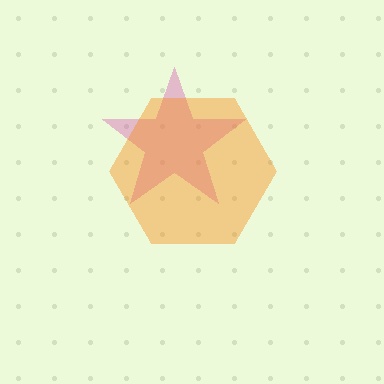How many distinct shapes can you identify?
There are 2 distinct shapes: a pink star, an orange hexagon.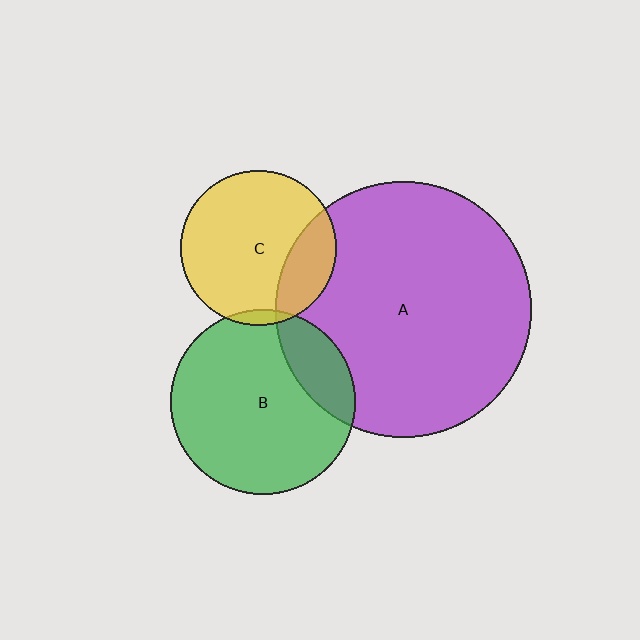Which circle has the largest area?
Circle A (purple).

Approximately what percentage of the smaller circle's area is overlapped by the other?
Approximately 25%.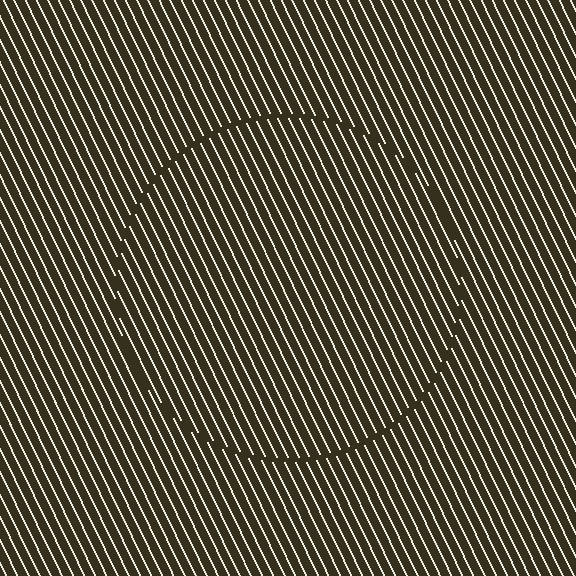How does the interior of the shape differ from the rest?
The interior of the shape contains the same grating, shifted by half a period — the contour is defined by the phase discontinuity where line-ends from the inner and outer gratings abut.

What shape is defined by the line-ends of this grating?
An illusory circle. The interior of the shape contains the same grating, shifted by half a period — the contour is defined by the phase discontinuity where line-ends from the inner and outer gratings abut.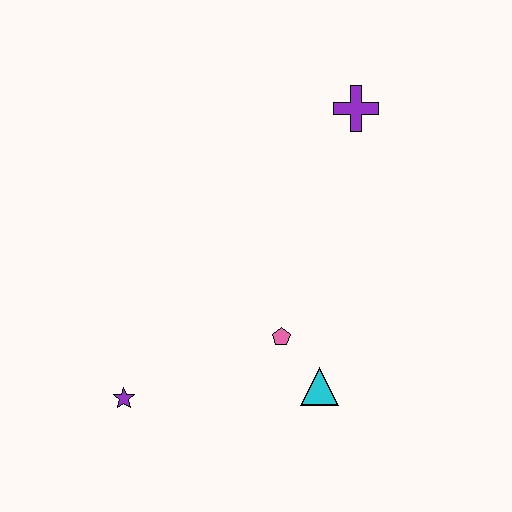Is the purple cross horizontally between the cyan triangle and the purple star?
No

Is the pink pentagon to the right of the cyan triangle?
No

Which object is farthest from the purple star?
The purple cross is farthest from the purple star.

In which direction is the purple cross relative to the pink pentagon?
The purple cross is above the pink pentagon.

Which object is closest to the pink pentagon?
The cyan triangle is closest to the pink pentagon.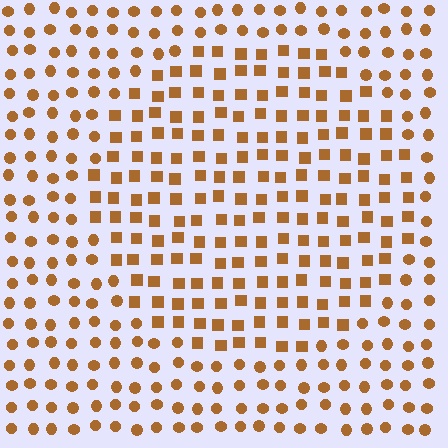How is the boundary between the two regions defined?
The boundary is defined by a change in element shape: squares inside vs. circles outside. All elements share the same color and spacing.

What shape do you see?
I see a circle.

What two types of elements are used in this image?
The image uses squares inside the circle region and circles outside it.